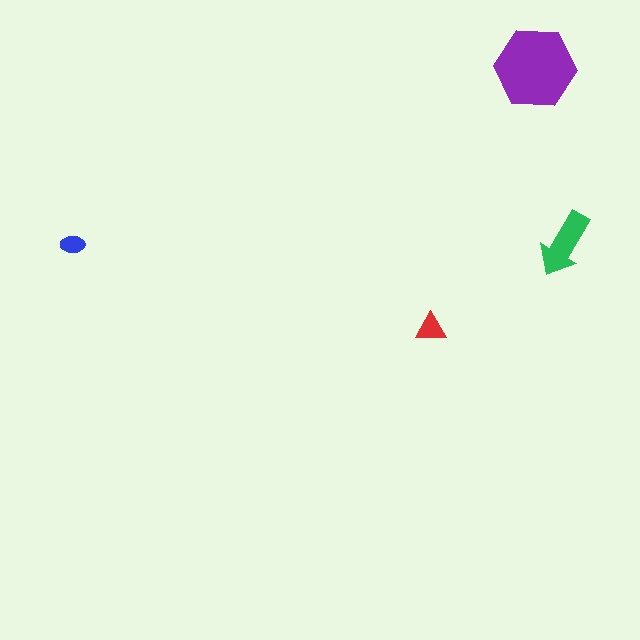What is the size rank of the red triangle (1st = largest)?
3rd.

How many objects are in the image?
There are 4 objects in the image.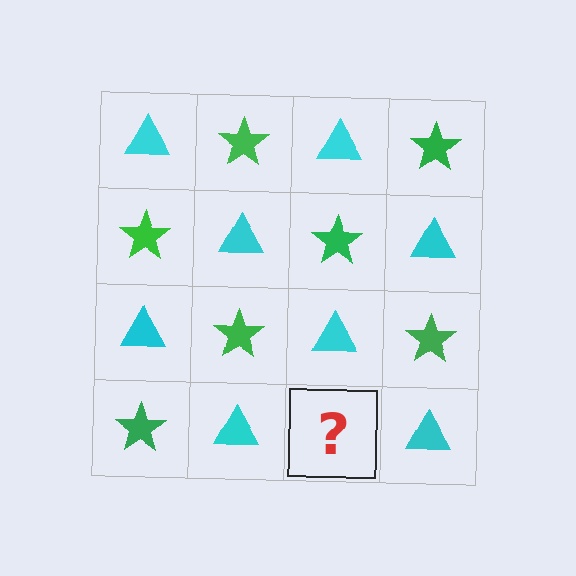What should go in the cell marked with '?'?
The missing cell should contain a green star.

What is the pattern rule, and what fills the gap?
The rule is that it alternates cyan triangle and green star in a checkerboard pattern. The gap should be filled with a green star.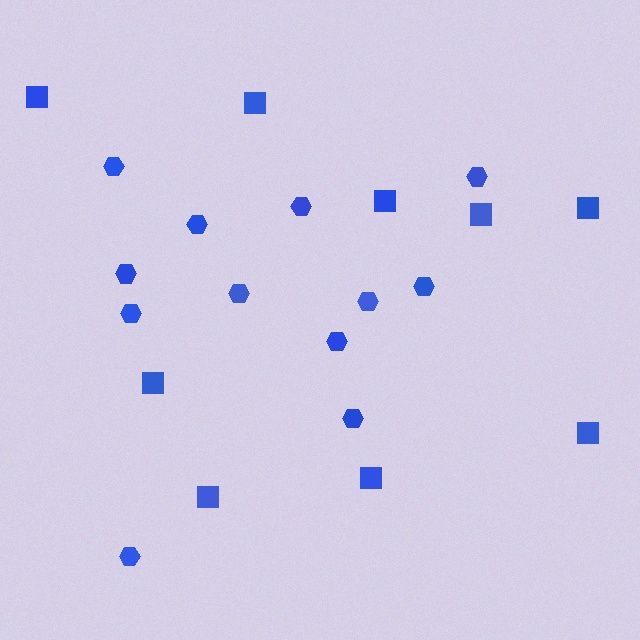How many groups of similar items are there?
There are 2 groups: one group of squares (9) and one group of hexagons (12).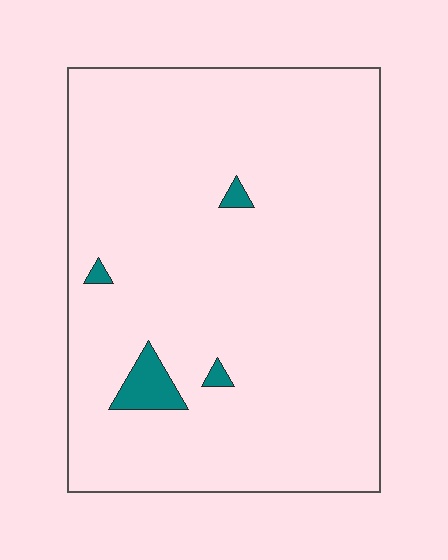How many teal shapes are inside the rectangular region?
4.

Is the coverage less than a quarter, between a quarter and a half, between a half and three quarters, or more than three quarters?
Less than a quarter.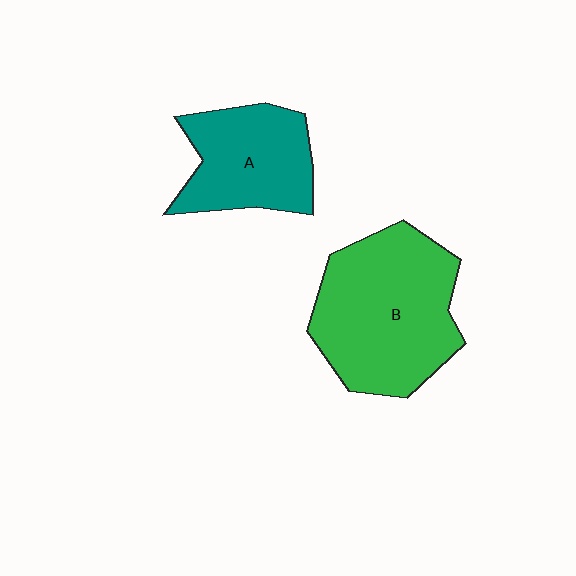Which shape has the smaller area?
Shape A (teal).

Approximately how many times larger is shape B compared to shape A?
Approximately 1.6 times.